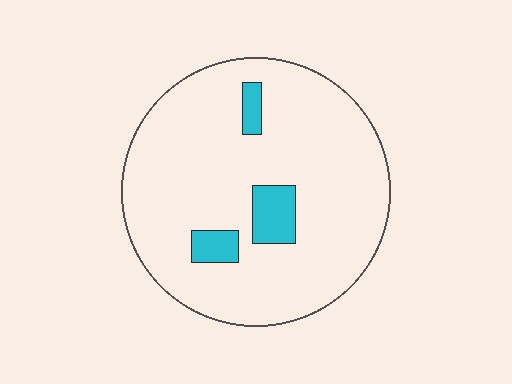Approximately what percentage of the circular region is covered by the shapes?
Approximately 10%.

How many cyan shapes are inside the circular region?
3.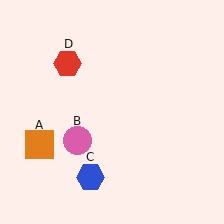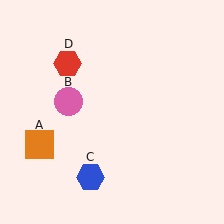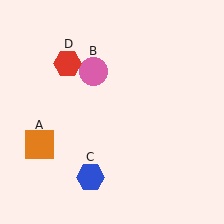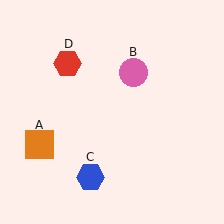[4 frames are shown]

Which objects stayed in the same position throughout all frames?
Orange square (object A) and blue hexagon (object C) and red hexagon (object D) remained stationary.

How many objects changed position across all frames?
1 object changed position: pink circle (object B).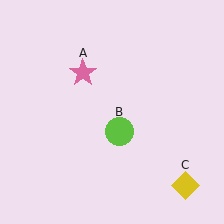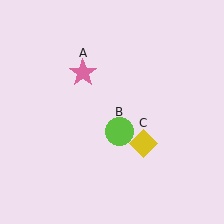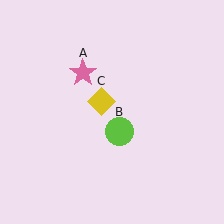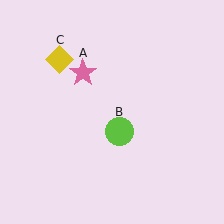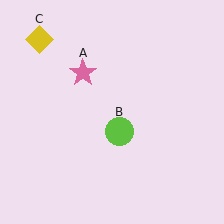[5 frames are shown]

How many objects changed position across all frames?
1 object changed position: yellow diamond (object C).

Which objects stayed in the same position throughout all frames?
Pink star (object A) and lime circle (object B) remained stationary.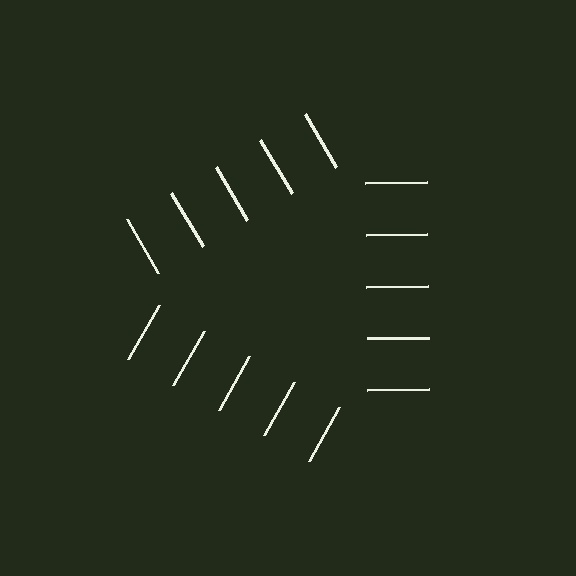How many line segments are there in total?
15 — 5 along each of the 3 edges.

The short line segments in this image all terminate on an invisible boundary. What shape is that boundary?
An illusory triangle — the line segments terminate on its edges but no continuous stroke is drawn.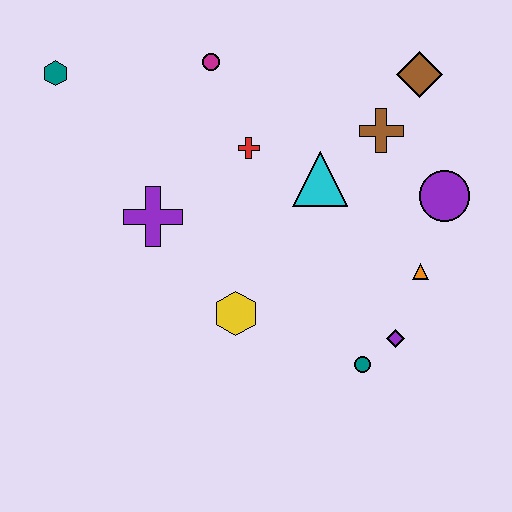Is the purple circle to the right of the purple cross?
Yes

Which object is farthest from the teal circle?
The teal hexagon is farthest from the teal circle.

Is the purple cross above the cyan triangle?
No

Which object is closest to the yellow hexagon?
The purple cross is closest to the yellow hexagon.